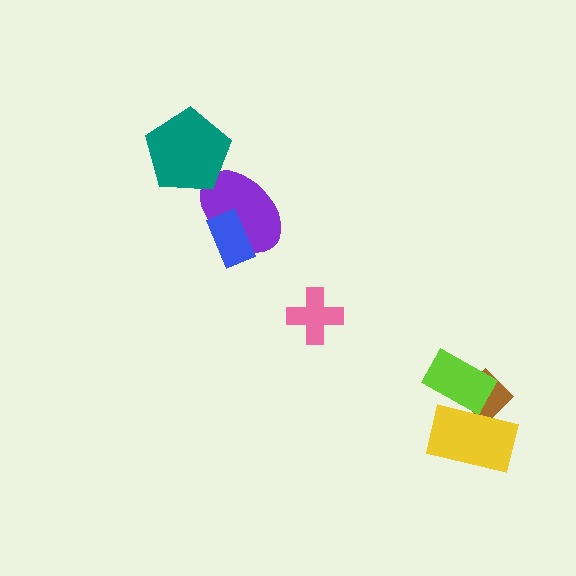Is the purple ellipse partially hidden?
Yes, it is partially covered by another shape.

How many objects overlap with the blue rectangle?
1 object overlaps with the blue rectangle.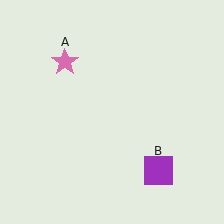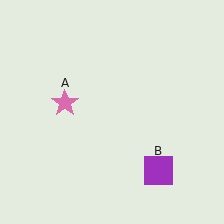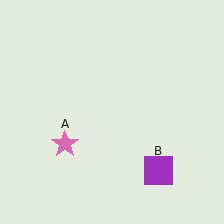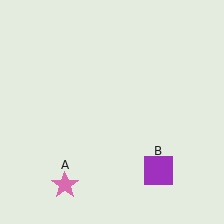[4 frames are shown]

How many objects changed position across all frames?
1 object changed position: pink star (object A).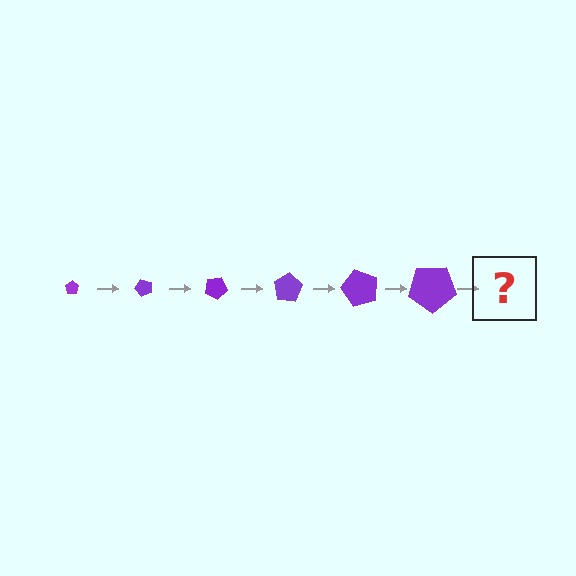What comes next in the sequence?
The next element should be a pentagon, larger than the previous one and rotated 300 degrees from the start.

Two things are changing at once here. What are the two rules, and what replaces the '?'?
The two rules are that the pentagon grows larger each step and it rotates 50 degrees each step. The '?' should be a pentagon, larger than the previous one and rotated 300 degrees from the start.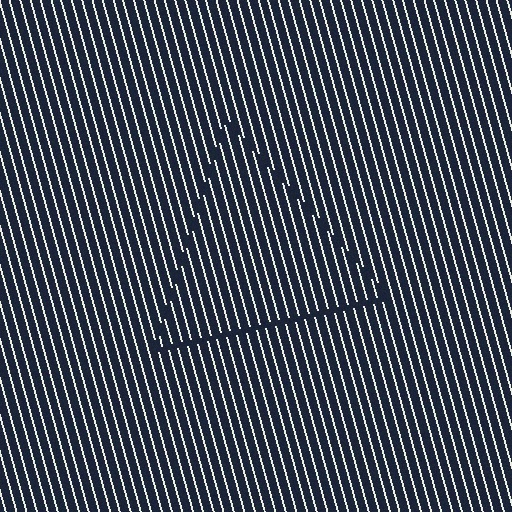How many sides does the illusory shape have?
3 sides — the line-ends trace a triangle.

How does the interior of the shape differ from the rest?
The interior of the shape contains the same grating, shifted by half a period — the contour is defined by the phase discontinuity where line-ends from the inner and outer gratings abut.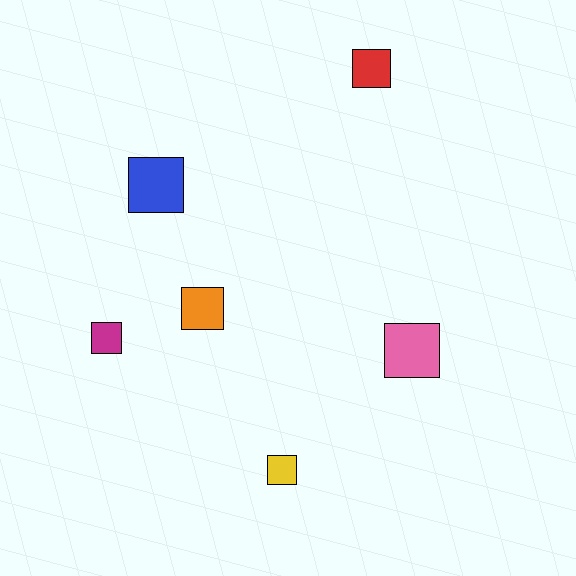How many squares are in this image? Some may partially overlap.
There are 6 squares.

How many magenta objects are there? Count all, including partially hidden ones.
There is 1 magenta object.